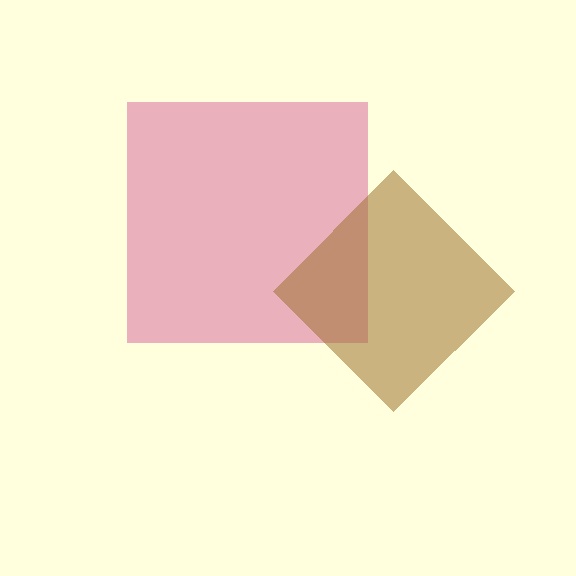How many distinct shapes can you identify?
There are 2 distinct shapes: a pink square, a brown diamond.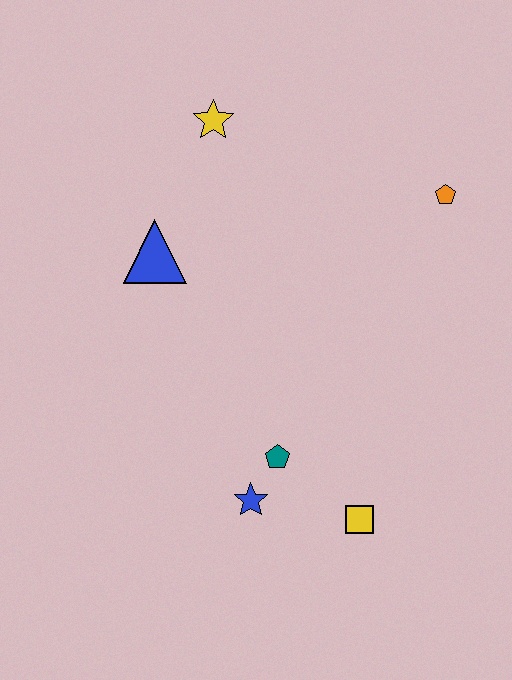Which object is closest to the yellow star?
The blue triangle is closest to the yellow star.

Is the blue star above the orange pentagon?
No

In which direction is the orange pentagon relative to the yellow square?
The orange pentagon is above the yellow square.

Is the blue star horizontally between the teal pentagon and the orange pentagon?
No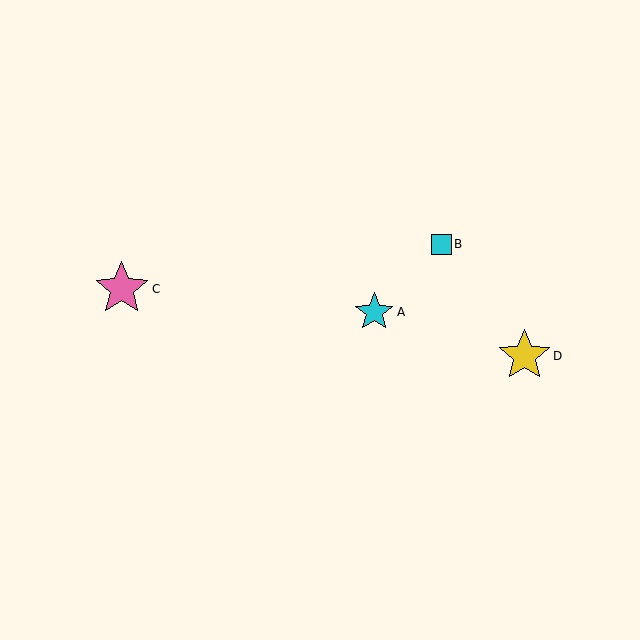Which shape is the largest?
The pink star (labeled C) is the largest.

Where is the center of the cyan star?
The center of the cyan star is at (374, 312).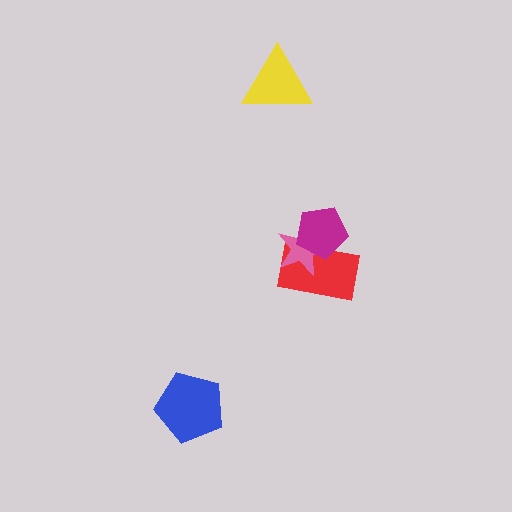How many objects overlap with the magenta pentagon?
2 objects overlap with the magenta pentagon.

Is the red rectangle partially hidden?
Yes, it is partially covered by another shape.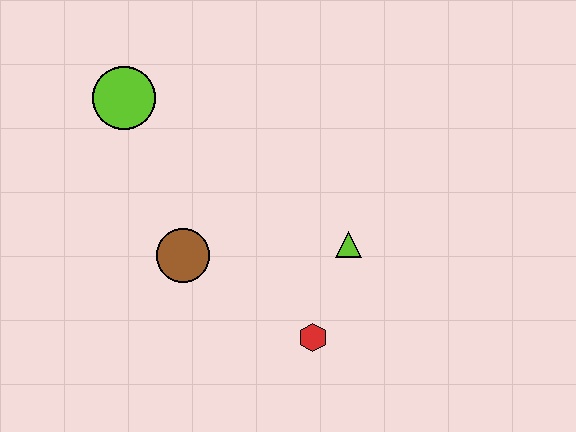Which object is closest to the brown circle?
The red hexagon is closest to the brown circle.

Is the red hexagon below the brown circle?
Yes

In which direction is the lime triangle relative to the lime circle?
The lime triangle is to the right of the lime circle.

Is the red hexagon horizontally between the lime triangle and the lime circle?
Yes